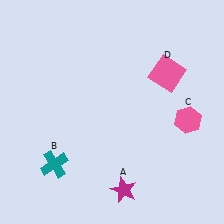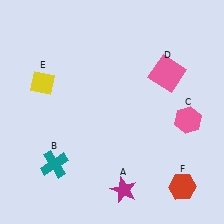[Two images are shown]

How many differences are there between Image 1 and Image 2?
There are 2 differences between the two images.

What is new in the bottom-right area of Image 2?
A red hexagon (F) was added in the bottom-right area of Image 2.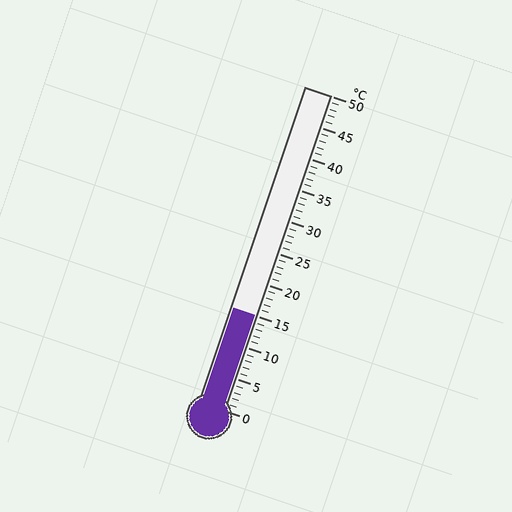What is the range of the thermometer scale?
The thermometer scale ranges from 0°C to 50°C.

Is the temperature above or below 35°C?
The temperature is below 35°C.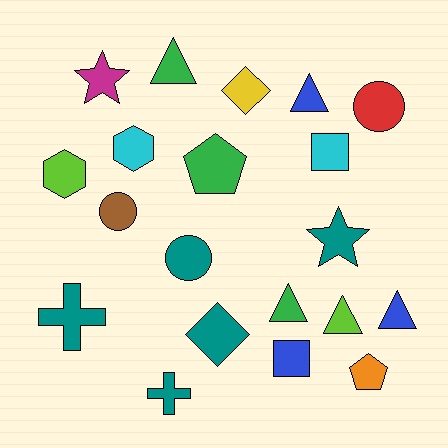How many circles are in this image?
There are 3 circles.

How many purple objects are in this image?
There are no purple objects.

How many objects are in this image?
There are 20 objects.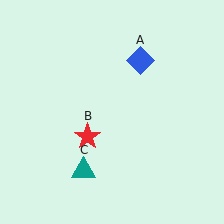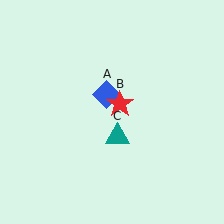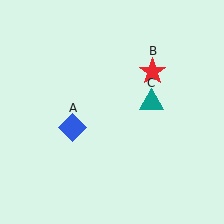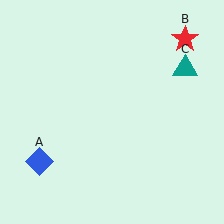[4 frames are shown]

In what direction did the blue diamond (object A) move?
The blue diamond (object A) moved down and to the left.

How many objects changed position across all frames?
3 objects changed position: blue diamond (object A), red star (object B), teal triangle (object C).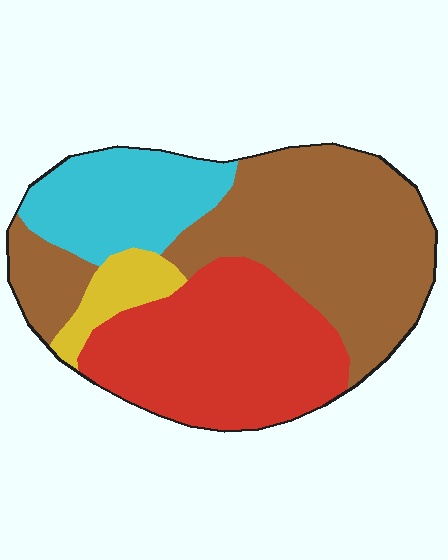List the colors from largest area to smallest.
From largest to smallest: brown, red, cyan, yellow.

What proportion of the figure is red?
Red covers 33% of the figure.